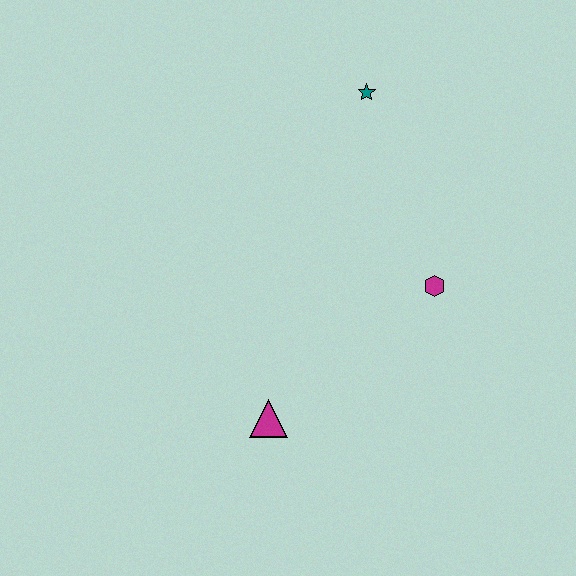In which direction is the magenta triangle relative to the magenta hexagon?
The magenta triangle is to the left of the magenta hexagon.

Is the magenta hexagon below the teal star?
Yes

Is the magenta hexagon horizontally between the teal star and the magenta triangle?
No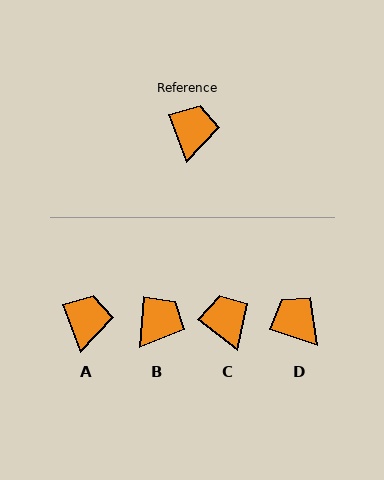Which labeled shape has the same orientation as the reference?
A.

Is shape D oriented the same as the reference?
No, it is off by about 52 degrees.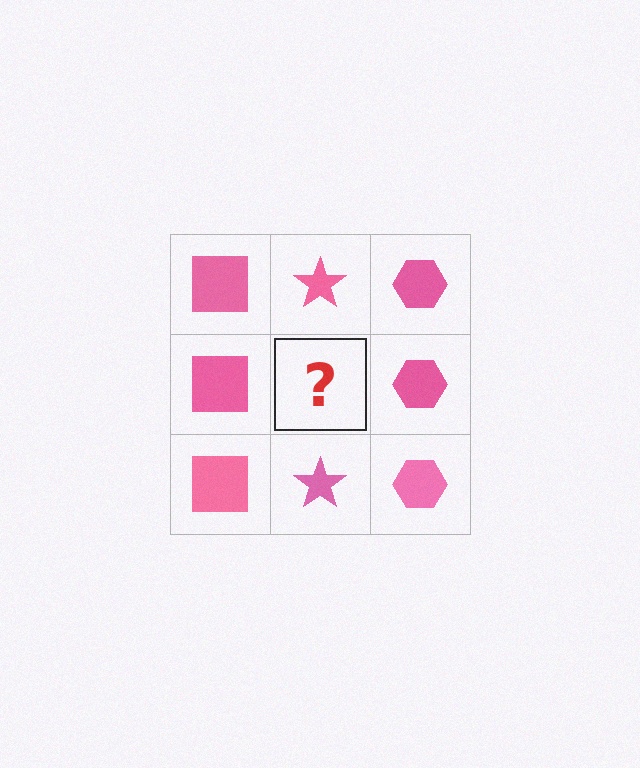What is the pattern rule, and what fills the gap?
The rule is that each column has a consistent shape. The gap should be filled with a pink star.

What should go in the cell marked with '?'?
The missing cell should contain a pink star.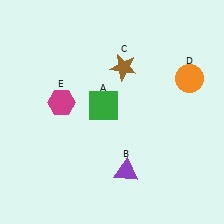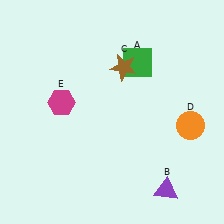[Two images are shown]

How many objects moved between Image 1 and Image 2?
3 objects moved between the two images.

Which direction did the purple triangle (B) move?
The purple triangle (B) moved right.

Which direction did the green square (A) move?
The green square (A) moved up.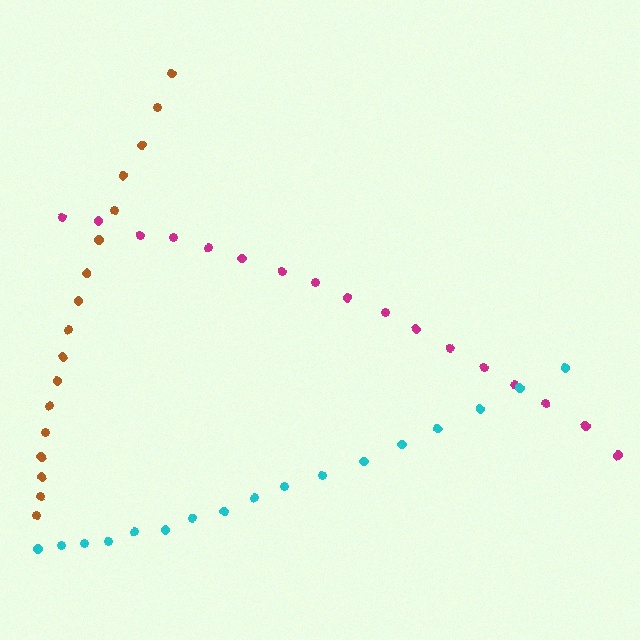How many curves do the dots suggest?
There are 3 distinct paths.